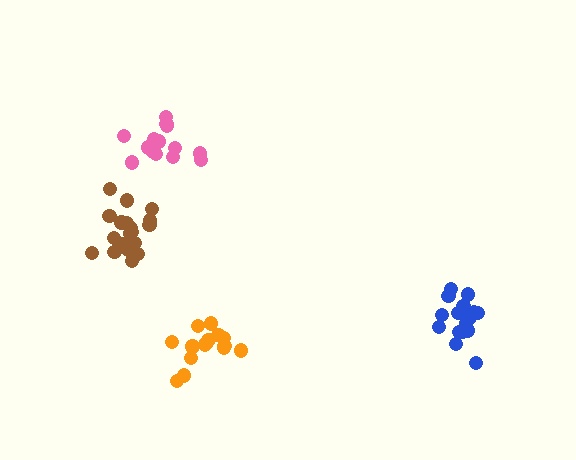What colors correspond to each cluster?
The clusters are colored: blue, orange, pink, brown.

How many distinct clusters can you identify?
There are 4 distinct clusters.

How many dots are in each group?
Group 1: 18 dots, Group 2: 16 dots, Group 3: 15 dots, Group 4: 19 dots (68 total).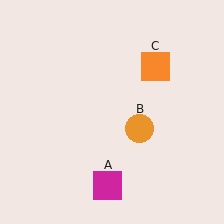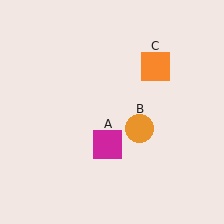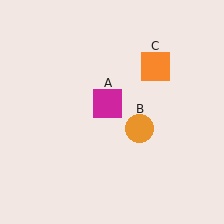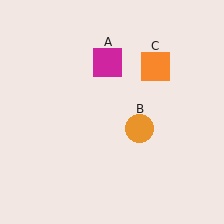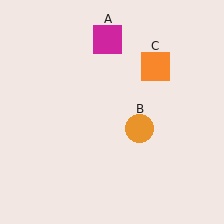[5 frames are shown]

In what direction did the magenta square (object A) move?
The magenta square (object A) moved up.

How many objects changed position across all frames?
1 object changed position: magenta square (object A).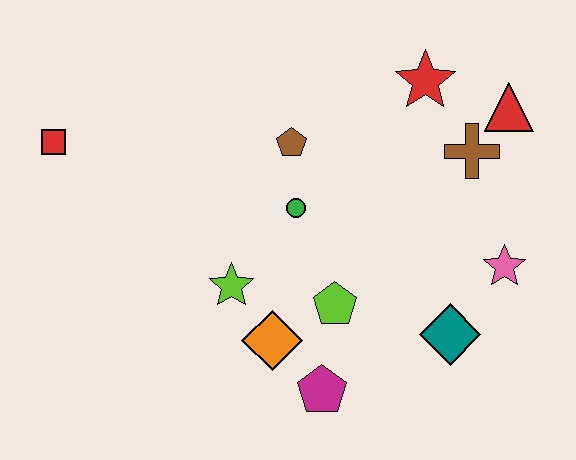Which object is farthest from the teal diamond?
The red square is farthest from the teal diamond.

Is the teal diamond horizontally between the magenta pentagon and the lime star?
No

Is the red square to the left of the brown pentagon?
Yes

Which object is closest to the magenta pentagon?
The orange diamond is closest to the magenta pentagon.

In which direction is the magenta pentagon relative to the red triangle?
The magenta pentagon is below the red triangle.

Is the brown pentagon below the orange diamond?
No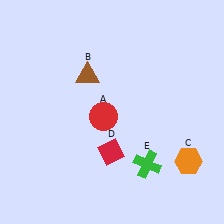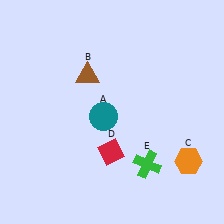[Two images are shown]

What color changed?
The circle (A) changed from red in Image 1 to teal in Image 2.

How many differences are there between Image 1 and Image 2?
There is 1 difference between the two images.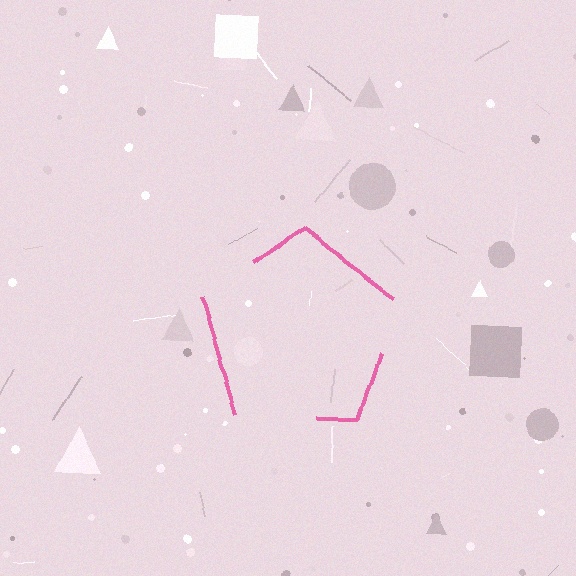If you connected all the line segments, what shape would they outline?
They would outline a pentagon.